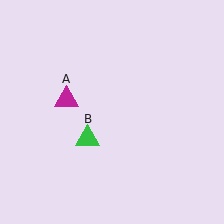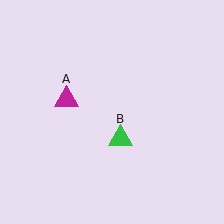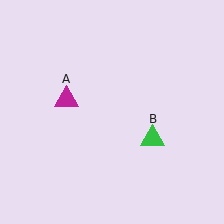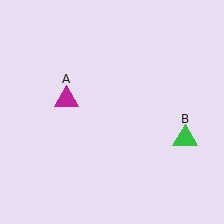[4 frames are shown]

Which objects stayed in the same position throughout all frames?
Magenta triangle (object A) remained stationary.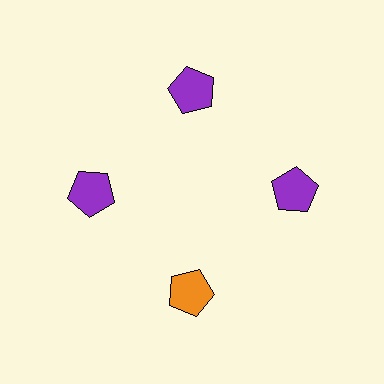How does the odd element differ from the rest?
It has a different color: orange instead of purple.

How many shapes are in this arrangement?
There are 4 shapes arranged in a ring pattern.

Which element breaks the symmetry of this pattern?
The orange pentagon at roughly the 6 o'clock position breaks the symmetry. All other shapes are purple pentagons.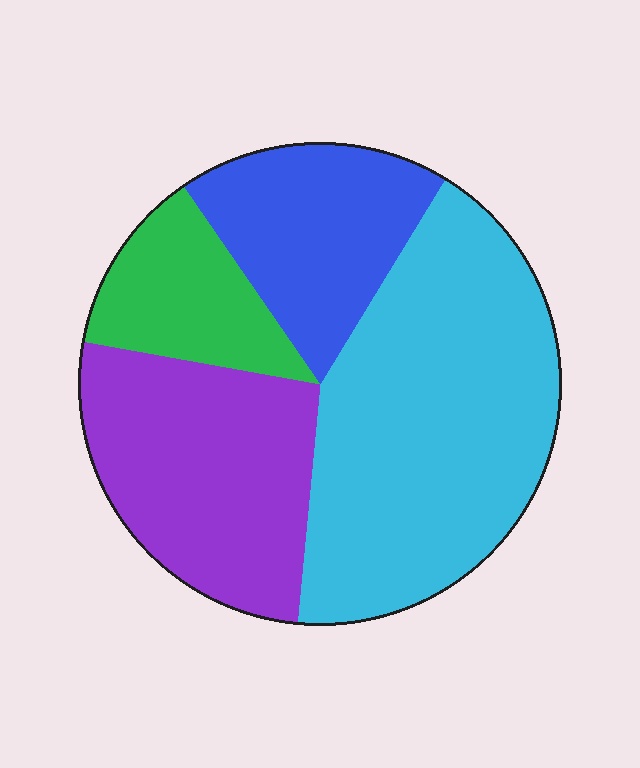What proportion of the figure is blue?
Blue takes up between a sixth and a third of the figure.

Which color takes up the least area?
Green, at roughly 15%.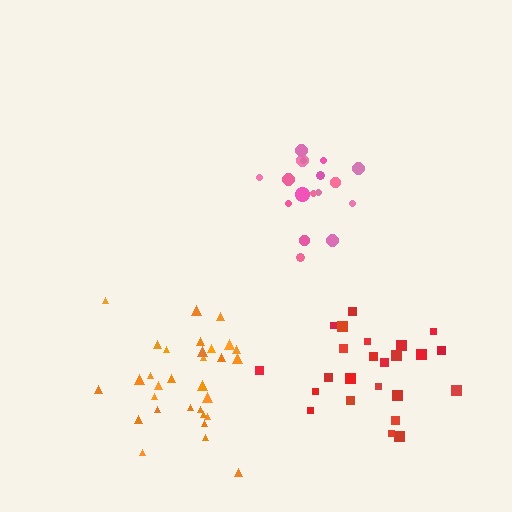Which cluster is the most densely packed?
Pink.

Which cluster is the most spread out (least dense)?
Red.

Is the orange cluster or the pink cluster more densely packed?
Pink.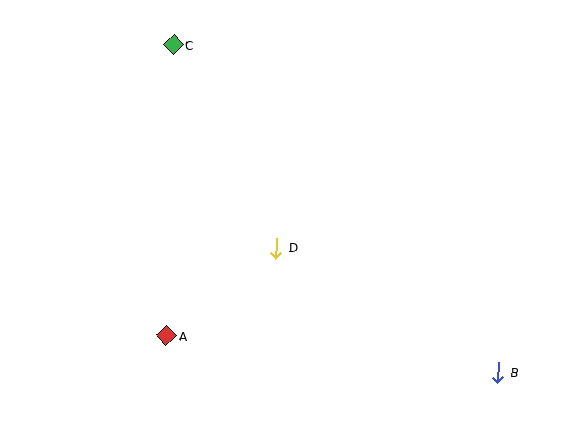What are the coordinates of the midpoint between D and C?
The midpoint between D and C is at (225, 146).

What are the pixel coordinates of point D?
Point D is at (277, 248).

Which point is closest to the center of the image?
Point D at (277, 248) is closest to the center.